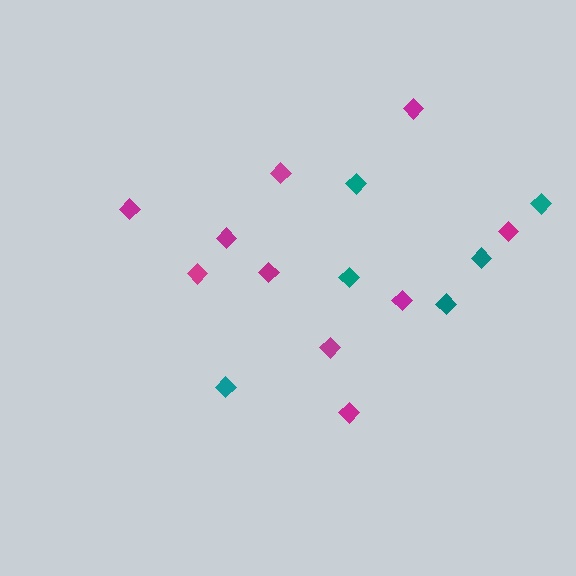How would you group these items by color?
There are 2 groups: one group of teal diamonds (6) and one group of magenta diamonds (10).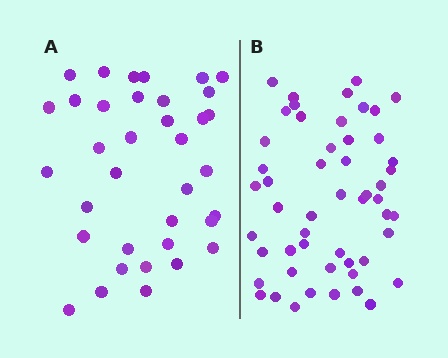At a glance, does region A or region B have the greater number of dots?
Region B (the right region) has more dots.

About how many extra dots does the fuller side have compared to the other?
Region B has approximately 15 more dots than region A.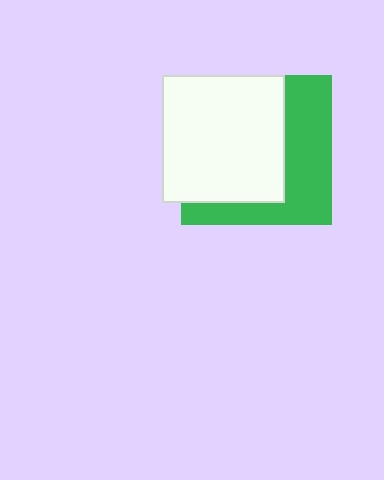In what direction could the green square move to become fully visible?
The green square could move right. That would shift it out from behind the white rectangle entirely.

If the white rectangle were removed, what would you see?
You would see the complete green square.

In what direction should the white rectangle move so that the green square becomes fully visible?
The white rectangle should move left. That is the shortest direction to clear the overlap and leave the green square fully visible.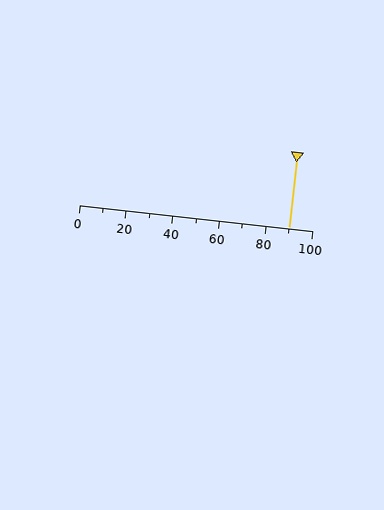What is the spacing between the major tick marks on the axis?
The major ticks are spaced 20 apart.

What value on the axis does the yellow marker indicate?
The marker indicates approximately 90.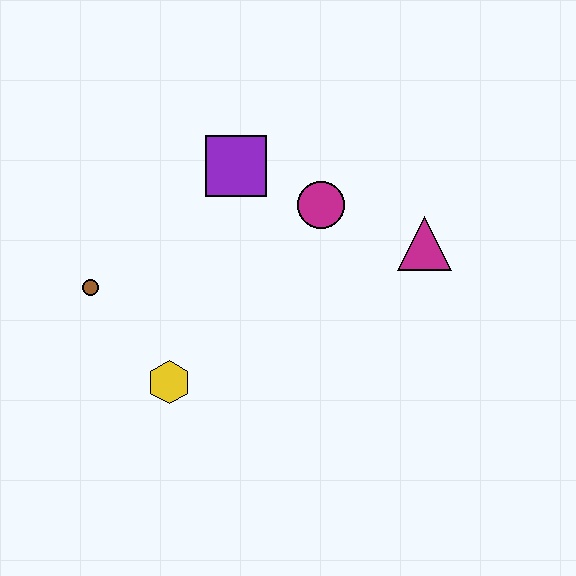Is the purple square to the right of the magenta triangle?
No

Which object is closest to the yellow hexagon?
The brown circle is closest to the yellow hexagon.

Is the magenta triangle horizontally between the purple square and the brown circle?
No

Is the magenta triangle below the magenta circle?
Yes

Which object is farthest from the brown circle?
The magenta triangle is farthest from the brown circle.